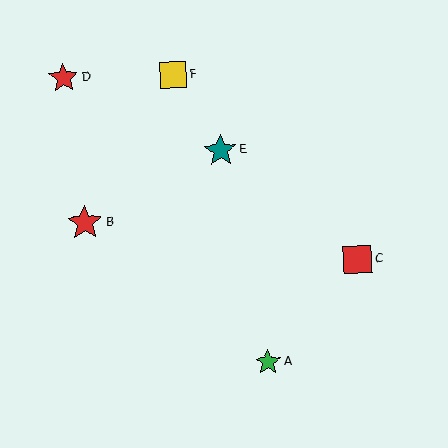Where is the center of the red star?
The center of the red star is at (64, 78).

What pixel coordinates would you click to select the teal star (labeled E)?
Click at (220, 150) to select the teal star E.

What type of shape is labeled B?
Shape B is a red star.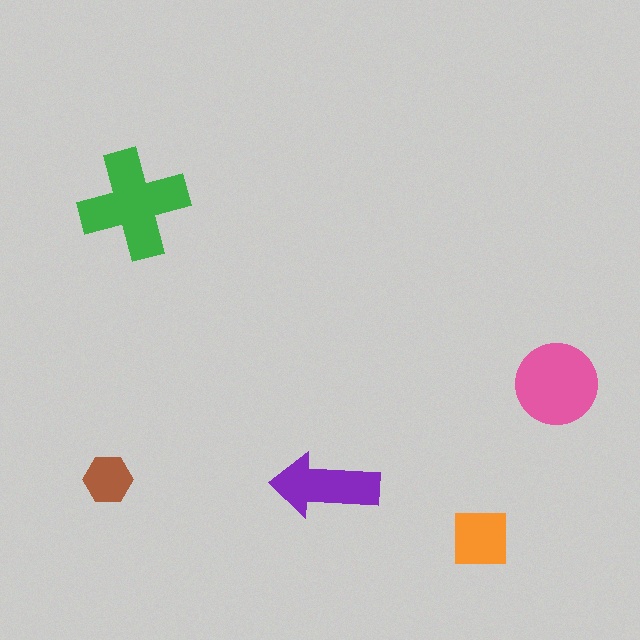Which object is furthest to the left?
The brown hexagon is leftmost.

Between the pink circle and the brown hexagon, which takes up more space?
The pink circle.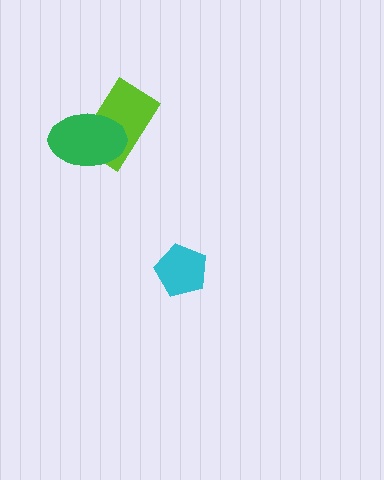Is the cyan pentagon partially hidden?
No, no other shape covers it.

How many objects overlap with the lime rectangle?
1 object overlaps with the lime rectangle.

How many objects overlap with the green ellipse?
1 object overlaps with the green ellipse.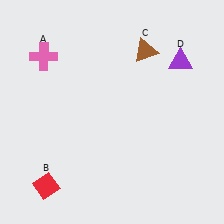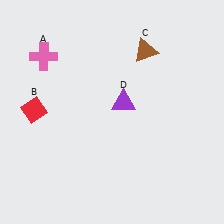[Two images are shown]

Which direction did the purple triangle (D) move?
The purple triangle (D) moved left.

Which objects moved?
The objects that moved are: the red diamond (B), the purple triangle (D).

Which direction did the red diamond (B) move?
The red diamond (B) moved up.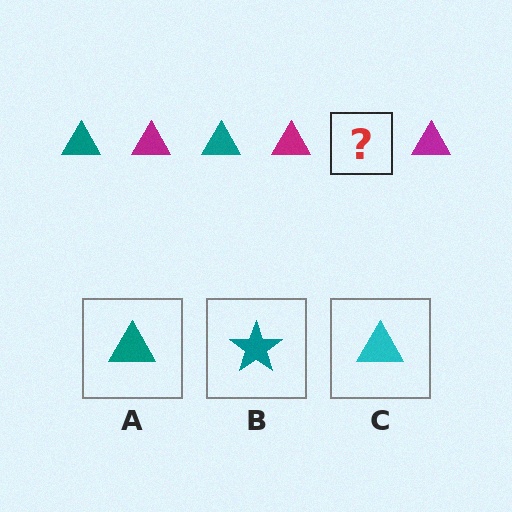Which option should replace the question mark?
Option A.